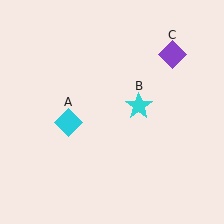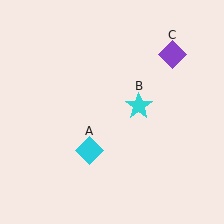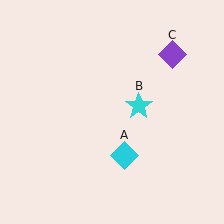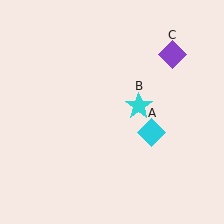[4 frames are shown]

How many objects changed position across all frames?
1 object changed position: cyan diamond (object A).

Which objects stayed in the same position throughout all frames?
Cyan star (object B) and purple diamond (object C) remained stationary.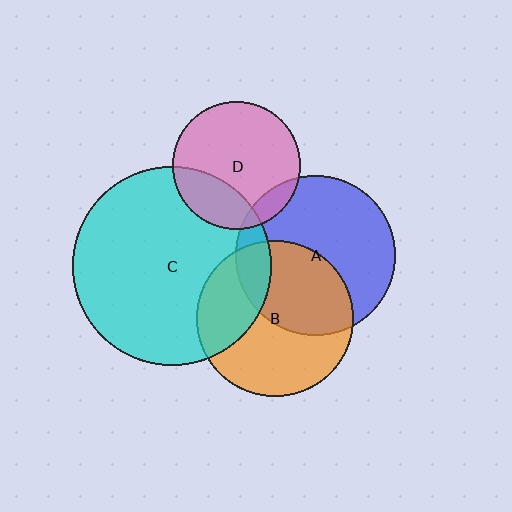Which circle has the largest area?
Circle C (cyan).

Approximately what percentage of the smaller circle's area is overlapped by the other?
Approximately 30%.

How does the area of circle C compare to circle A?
Approximately 1.5 times.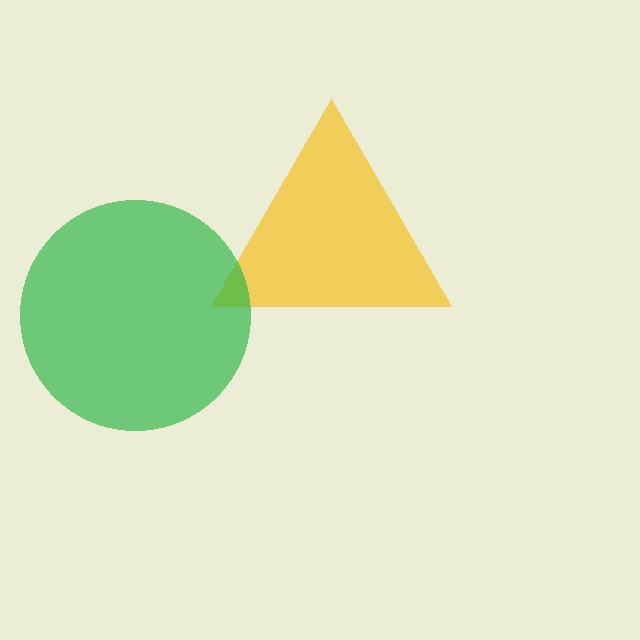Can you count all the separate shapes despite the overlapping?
Yes, there are 2 separate shapes.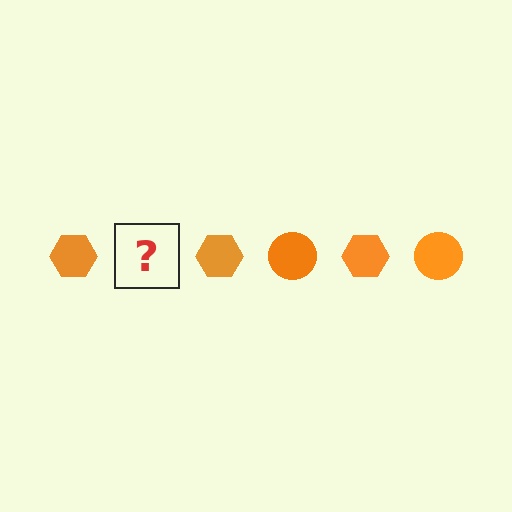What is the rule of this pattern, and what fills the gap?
The rule is that the pattern cycles through hexagon, circle shapes in orange. The gap should be filled with an orange circle.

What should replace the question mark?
The question mark should be replaced with an orange circle.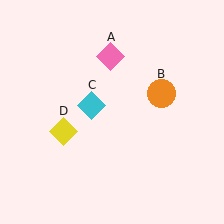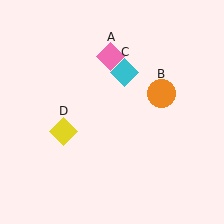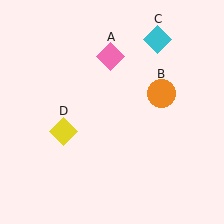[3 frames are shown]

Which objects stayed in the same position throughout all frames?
Pink diamond (object A) and orange circle (object B) and yellow diamond (object D) remained stationary.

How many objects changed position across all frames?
1 object changed position: cyan diamond (object C).